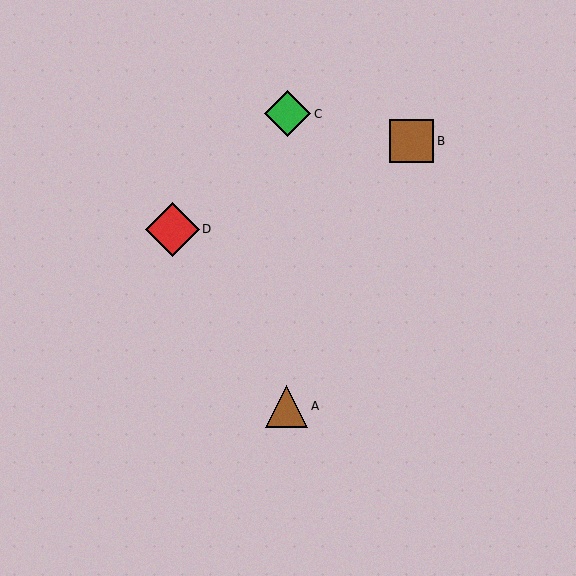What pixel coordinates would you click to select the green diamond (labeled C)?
Click at (288, 114) to select the green diamond C.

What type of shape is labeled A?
Shape A is a brown triangle.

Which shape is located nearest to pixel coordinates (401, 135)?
The brown square (labeled B) at (412, 141) is nearest to that location.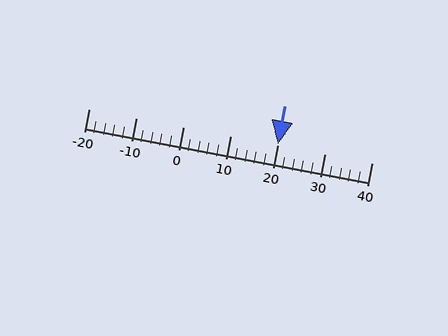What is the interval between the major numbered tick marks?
The major tick marks are spaced 10 units apart.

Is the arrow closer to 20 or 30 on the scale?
The arrow is closer to 20.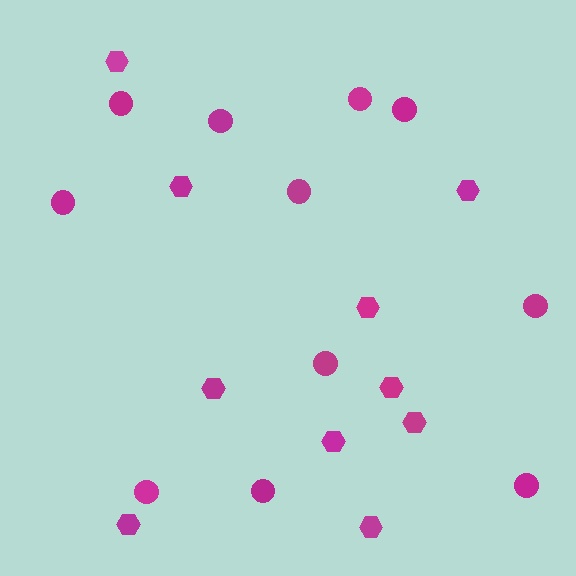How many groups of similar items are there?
There are 2 groups: one group of circles (11) and one group of hexagons (10).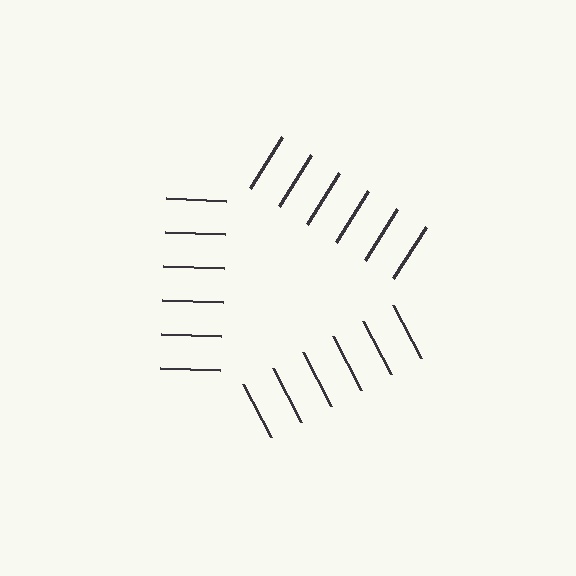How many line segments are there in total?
18 — 6 along each of the 3 edges.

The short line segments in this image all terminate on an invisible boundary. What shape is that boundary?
An illusory triangle — the line segments terminate on its edges but no continuous stroke is drawn.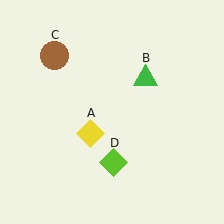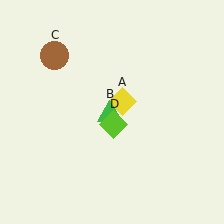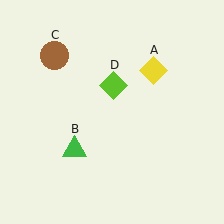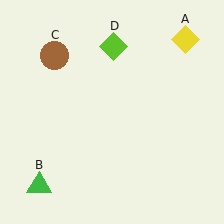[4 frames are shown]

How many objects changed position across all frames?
3 objects changed position: yellow diamond (object A), green triangle (object B), lime diamond (object D).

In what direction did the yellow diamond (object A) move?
The yellow diamond (object A) moved up and to the right.